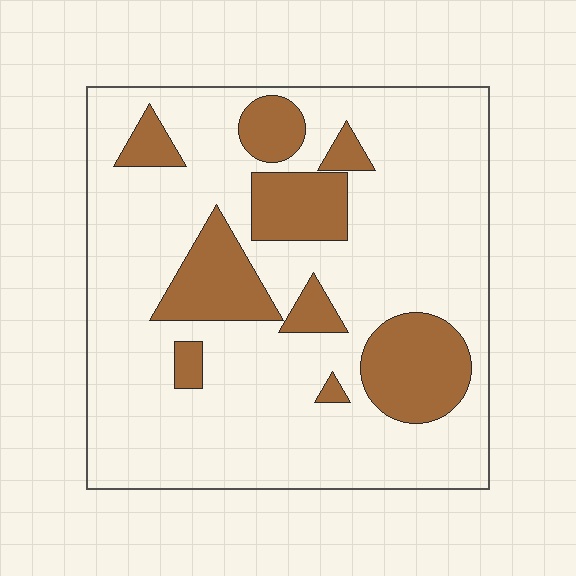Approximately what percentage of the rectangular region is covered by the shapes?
Approximately 20%.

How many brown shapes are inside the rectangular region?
9.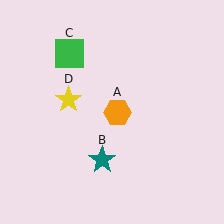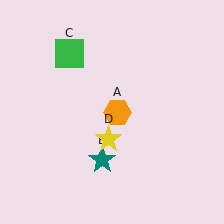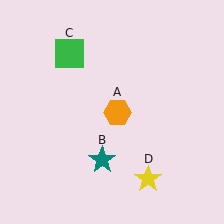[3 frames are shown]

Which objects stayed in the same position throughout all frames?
Orange hexagon (object A) and teal star (object B) and green square (object C) remained stationary.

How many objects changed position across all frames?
1 object changed position: yellow star (object D).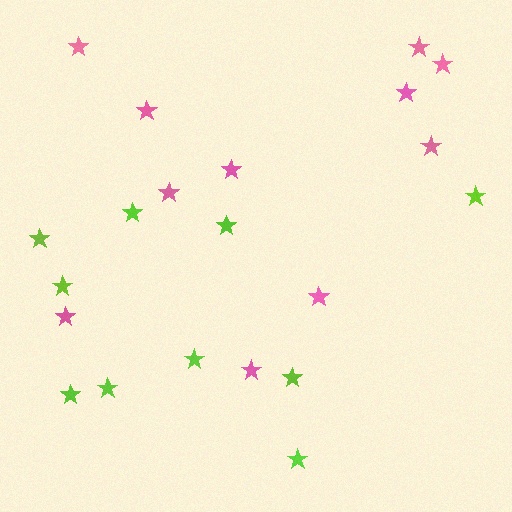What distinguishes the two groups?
There are 2 groups: one group of lime stars (10) and one group of pink stars (11).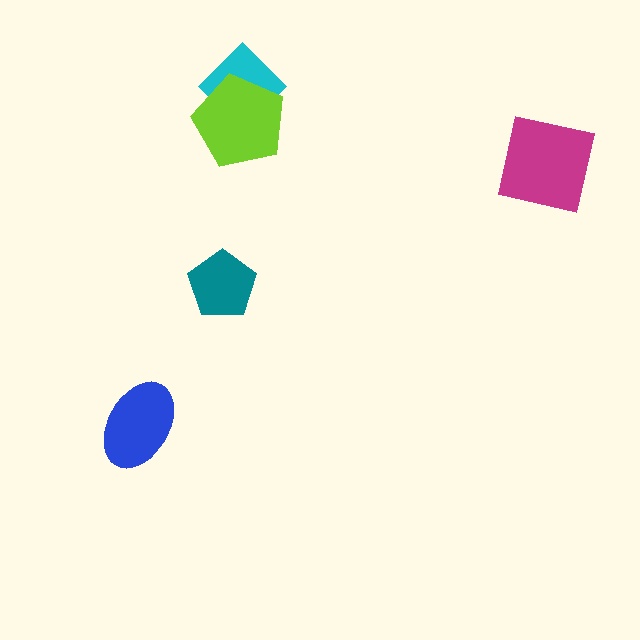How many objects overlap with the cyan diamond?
1 object overlaps with the cyan diamond.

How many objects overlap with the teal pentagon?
0 objects overlap with the teal pentagon.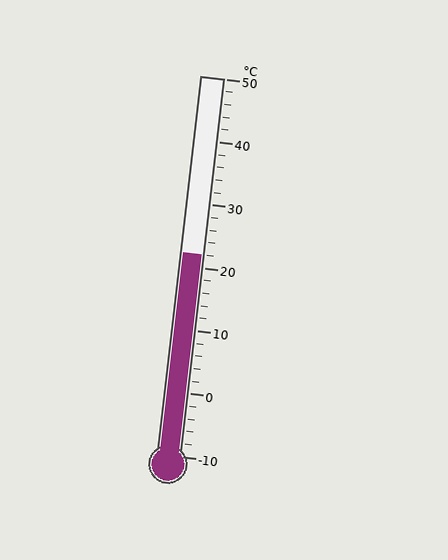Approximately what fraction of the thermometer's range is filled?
The thermometer is filled to approximately 55% of its range.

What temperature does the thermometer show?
The thermometer shows approximately 22°C.